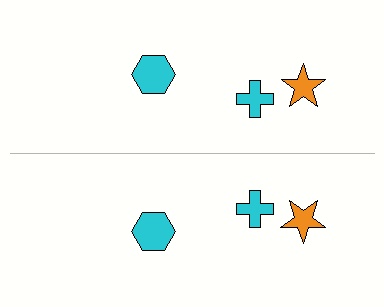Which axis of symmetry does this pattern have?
The pattern has a horizontal axis of symmetry running through the center of the image.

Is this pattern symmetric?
Yes, this pattern has bilateral (reflection) symmetry.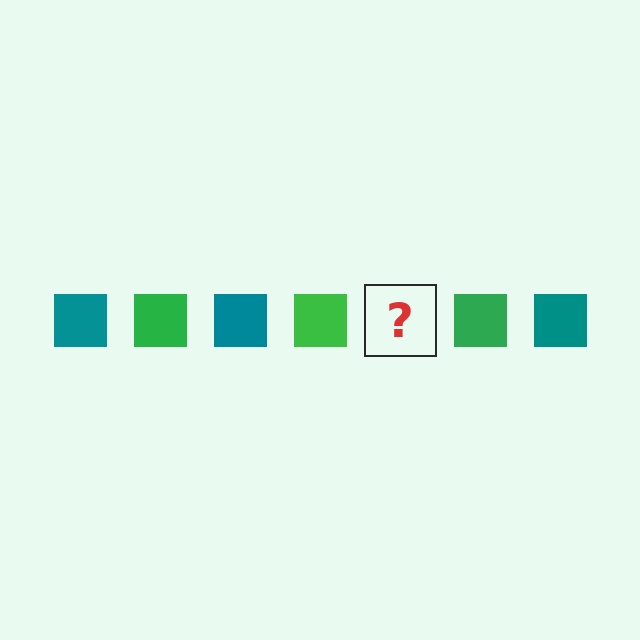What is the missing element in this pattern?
The missing element is a teal square.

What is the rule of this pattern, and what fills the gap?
The rule is that the pattern cycles through teal, green squares. The gap should be filled with a teal square.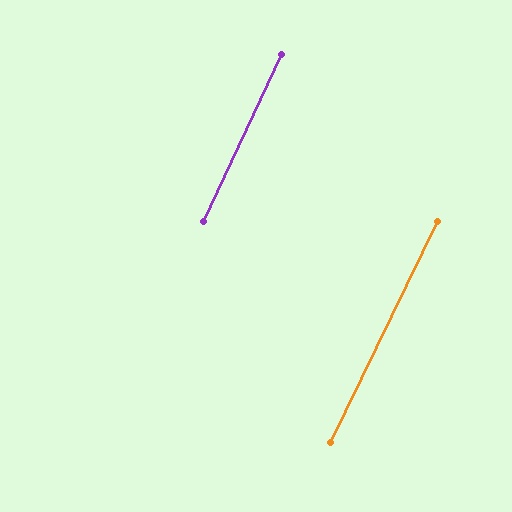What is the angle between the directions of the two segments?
Approximately 1 degree.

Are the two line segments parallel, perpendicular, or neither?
Parallel — their directions differ by only 0.6°.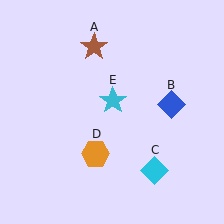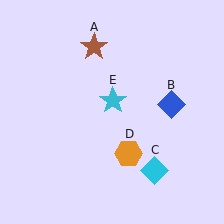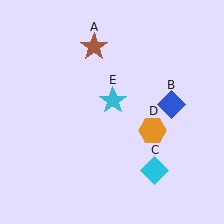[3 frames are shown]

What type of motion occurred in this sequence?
The orange hexagon (object D) rotated counterclockwise around the center of the scene.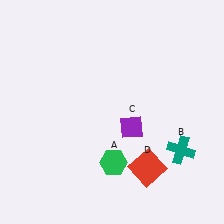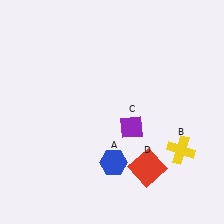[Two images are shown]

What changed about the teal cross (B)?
In Image 1, B is teal. In Image 2, it changed to yellow.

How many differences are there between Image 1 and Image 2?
There are 2 differences between the two images.